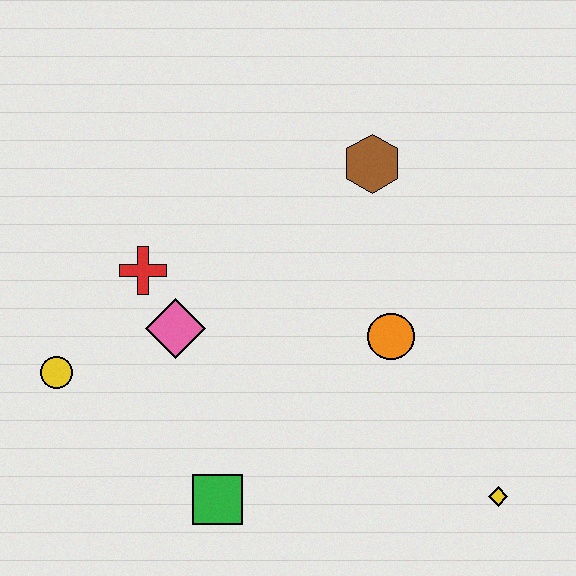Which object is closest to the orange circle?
The brown hexagon is closest to the orange circle.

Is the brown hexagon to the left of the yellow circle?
No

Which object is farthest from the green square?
The brown hexagon is farthest from the green square.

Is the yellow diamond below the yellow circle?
Yes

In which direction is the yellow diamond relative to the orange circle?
The yellow diamond is below the orange circle.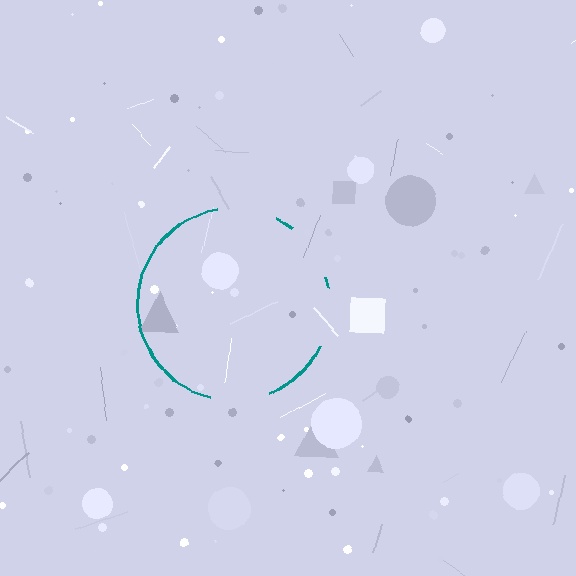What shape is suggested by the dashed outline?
The dashed outline suggests a circle.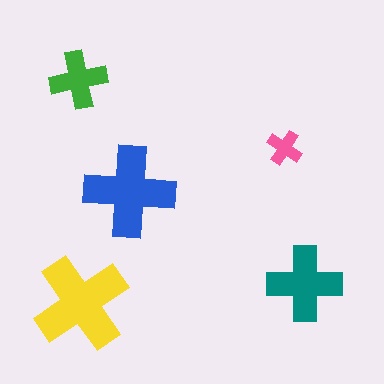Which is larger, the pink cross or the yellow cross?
The yellow one.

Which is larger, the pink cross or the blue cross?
The blue one.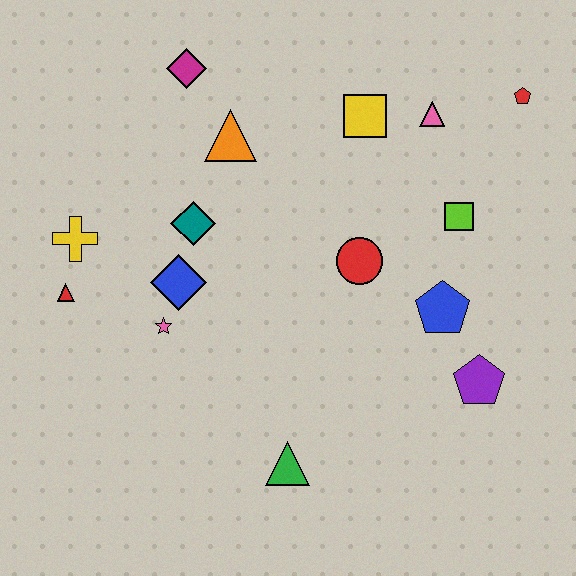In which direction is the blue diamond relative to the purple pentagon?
The blue diamond is to the left of the purple pentagon.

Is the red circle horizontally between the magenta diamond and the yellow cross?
No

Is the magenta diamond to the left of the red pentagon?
Yes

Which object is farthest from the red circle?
The red triangle is farthest from the red circle.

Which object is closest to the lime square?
The blue pentagon is closest to the lime square.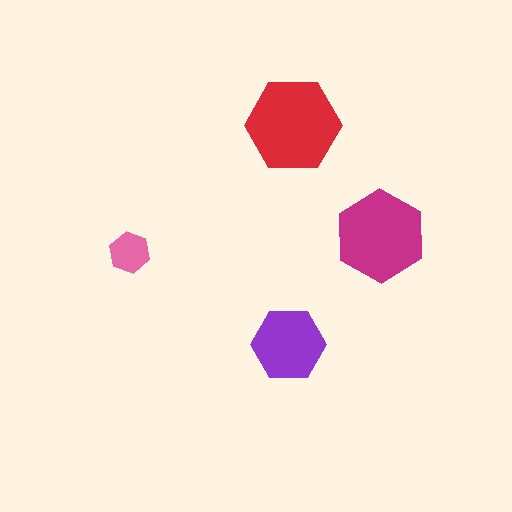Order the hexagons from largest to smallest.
the red one, the magenta one, the purple one, the pink one.